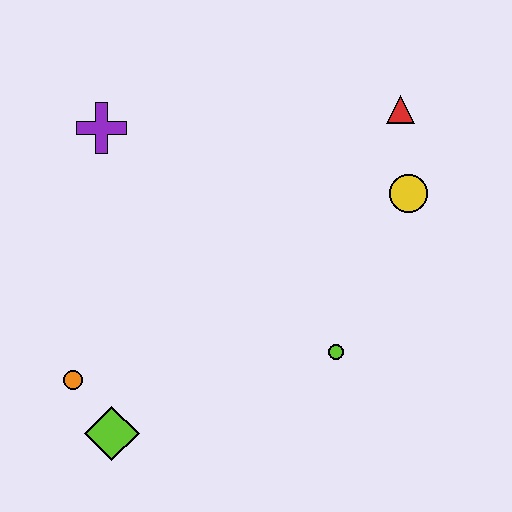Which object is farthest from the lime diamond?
The red triangle is farthest from the lime diamond.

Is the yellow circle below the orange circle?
No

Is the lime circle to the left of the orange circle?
No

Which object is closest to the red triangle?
The yellow circle is closest to the red triangle.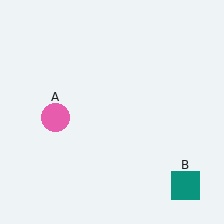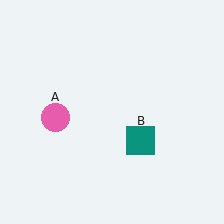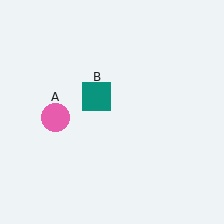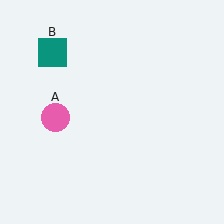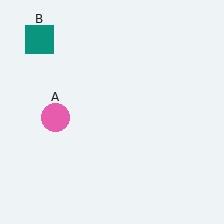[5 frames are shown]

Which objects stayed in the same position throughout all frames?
Pink circle (object A) remained stationary.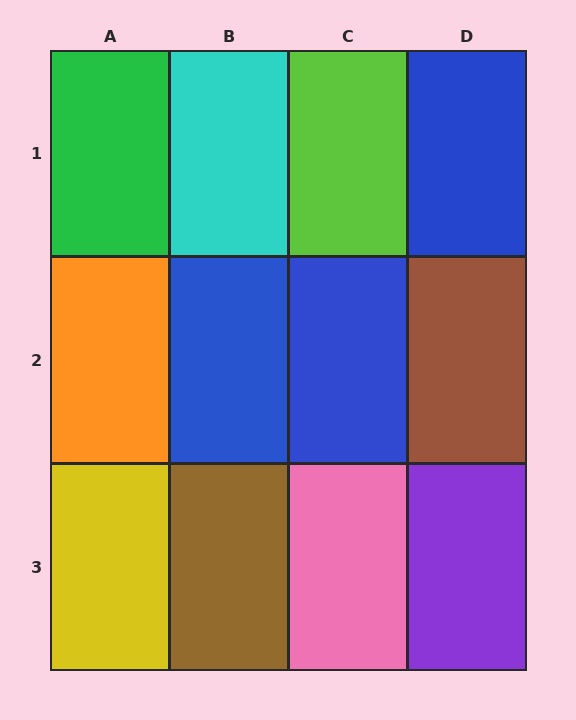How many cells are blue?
3 cells are blue.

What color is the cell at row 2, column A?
Orange.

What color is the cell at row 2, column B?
Blue.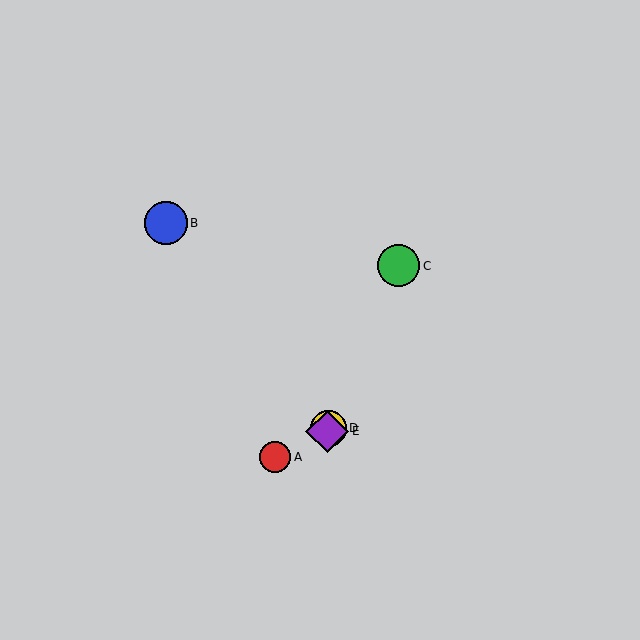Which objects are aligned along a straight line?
Objects C, D, E are aligned along a straight line.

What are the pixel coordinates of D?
Object D is at (328, 428).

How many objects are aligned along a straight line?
3 objects (C, D, E) are aligned along a straight line.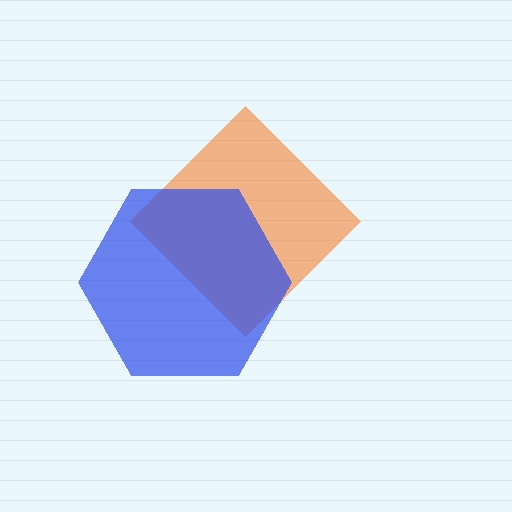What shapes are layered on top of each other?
The layered shapes are: an orange diamond, a blue hexagon.